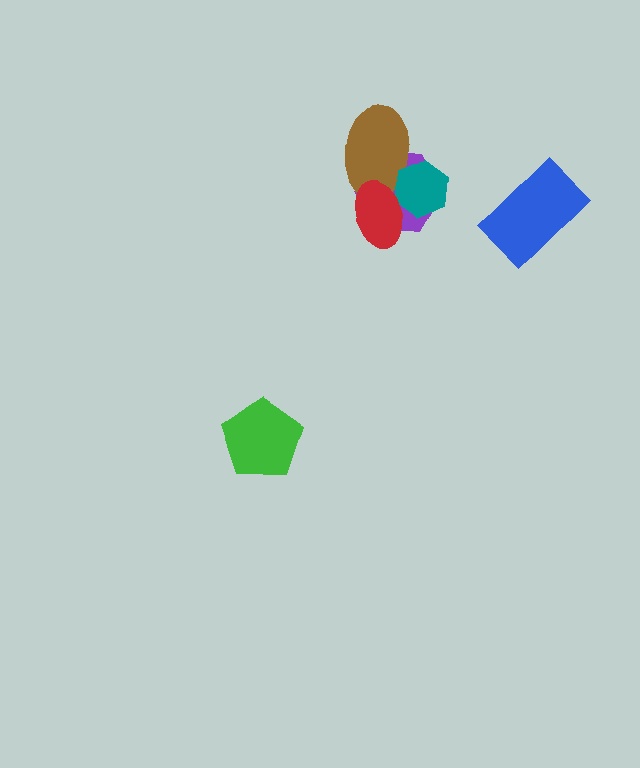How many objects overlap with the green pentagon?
0 objects overlap with the green pentagon.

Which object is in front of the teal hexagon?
The red ellipse is in front of the teal hexagon.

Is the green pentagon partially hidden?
No, no other shape covers it.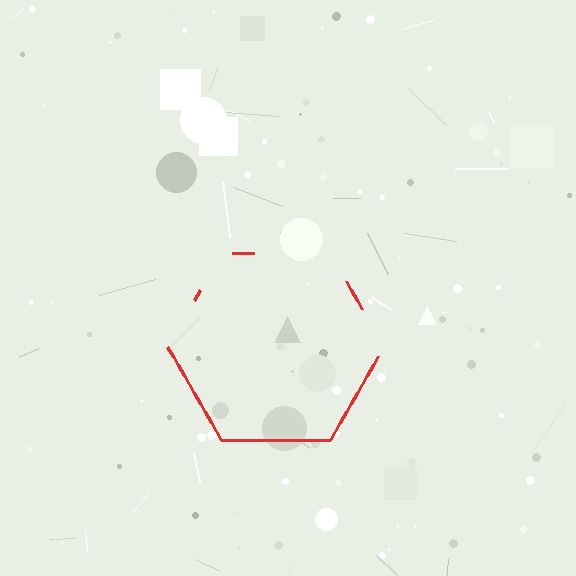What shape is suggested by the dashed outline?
The dashed outline suggests a hexagon.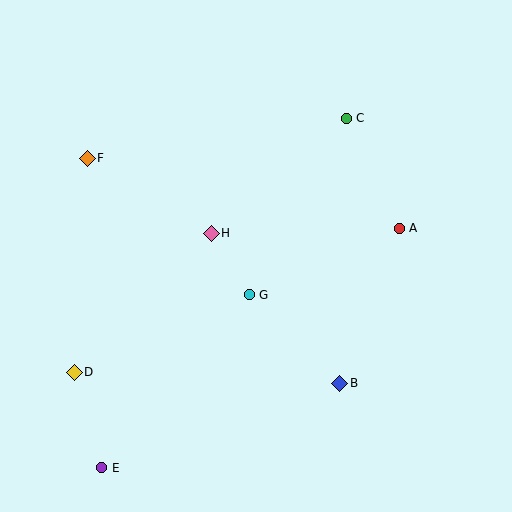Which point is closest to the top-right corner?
Point C is closest to the top-right corner.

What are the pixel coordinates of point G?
Point G is at (249, 295).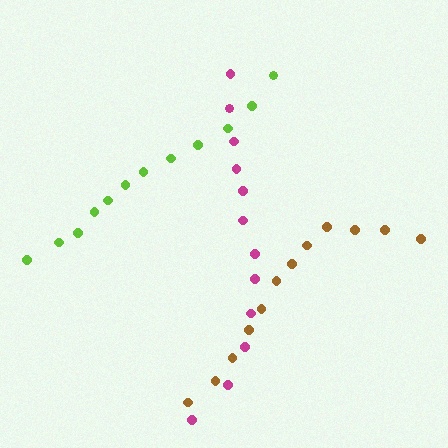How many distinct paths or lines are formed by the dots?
There are 3 distinct paths.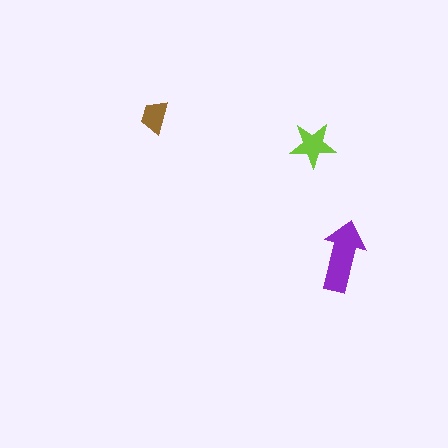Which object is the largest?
The purple arrow.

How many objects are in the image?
There are 3 objects in the image.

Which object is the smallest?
The brown trapezoid.